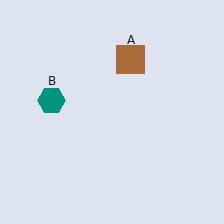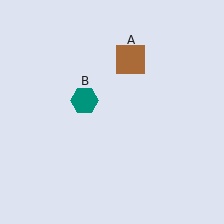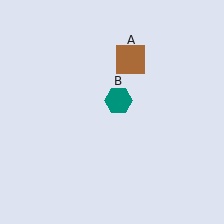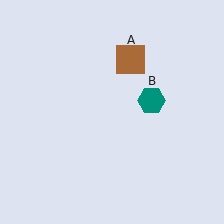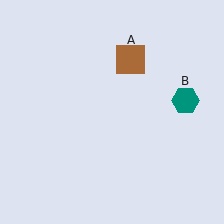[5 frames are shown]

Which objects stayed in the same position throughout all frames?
Brown square (object A) remained stationary.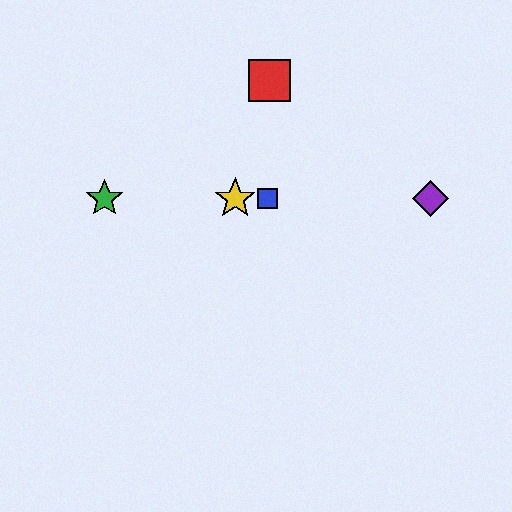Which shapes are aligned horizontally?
The blue square, the green star, the yellow star, the purple diamond are aligned horizontally.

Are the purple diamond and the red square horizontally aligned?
No, the purple diamond is at y≈199 and the red square is at y≈81.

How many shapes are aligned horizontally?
4 shapes (the blue square, the green star, the yellow star, the purple diamond) are aligned horizontally.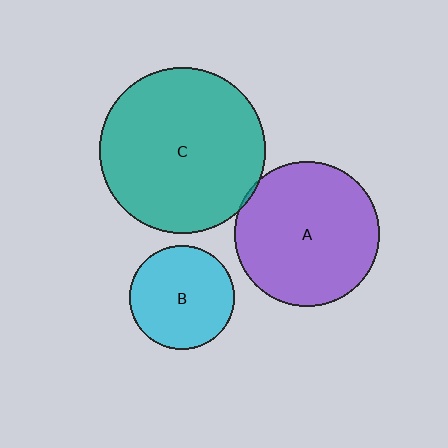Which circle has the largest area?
Circle C (teal).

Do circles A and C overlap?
Yes.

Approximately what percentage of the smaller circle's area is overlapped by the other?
Approximately 5%.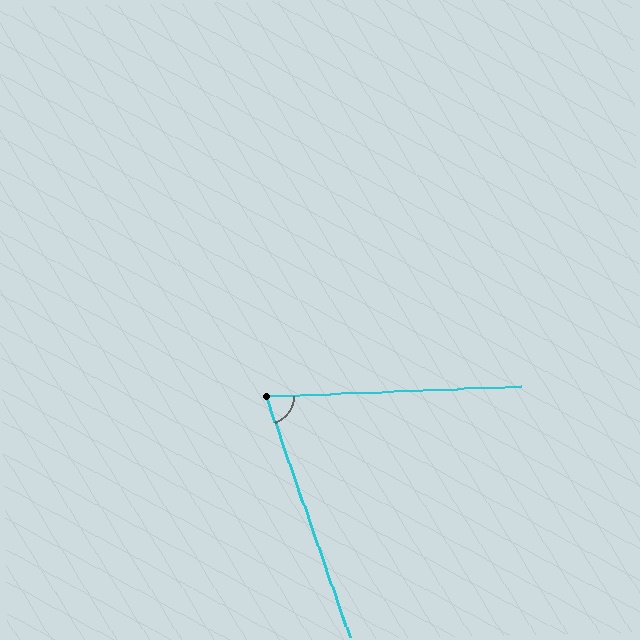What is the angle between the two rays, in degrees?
Approximately 73 degrees.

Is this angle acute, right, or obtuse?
It is acute.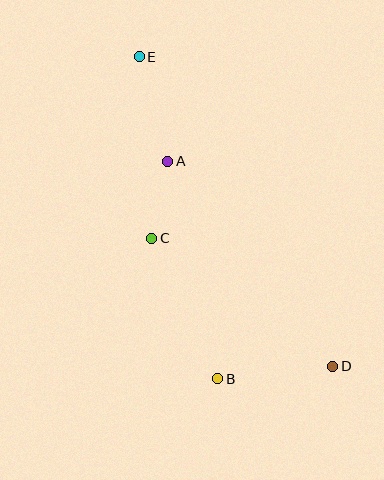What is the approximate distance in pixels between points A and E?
The distance between A and E is approximately 108 pixels.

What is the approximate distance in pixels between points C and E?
The distance between C and E is approximately 182 pixels.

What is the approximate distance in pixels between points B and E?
The distance between B and E is approximately 332 pixels.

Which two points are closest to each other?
Points A and C are closest to each other.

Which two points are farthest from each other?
Points D and E are farthest from each other.